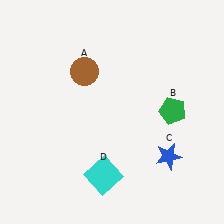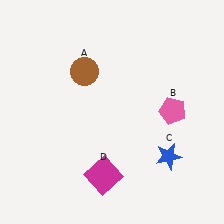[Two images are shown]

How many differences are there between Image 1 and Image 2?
There are 2 differences between the two images.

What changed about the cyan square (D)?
In Image 1, D is cyan. In Image 2, it changed to magenta.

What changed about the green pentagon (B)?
In Image 1, B is green. In Image 2, it changed to pink.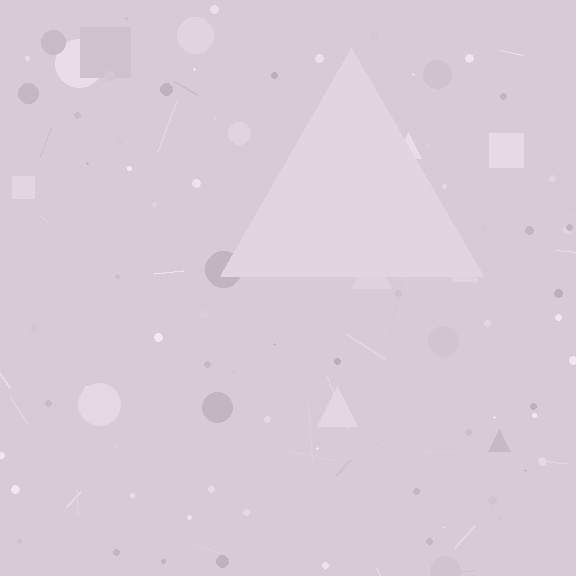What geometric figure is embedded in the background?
A triangle is embedded in the background.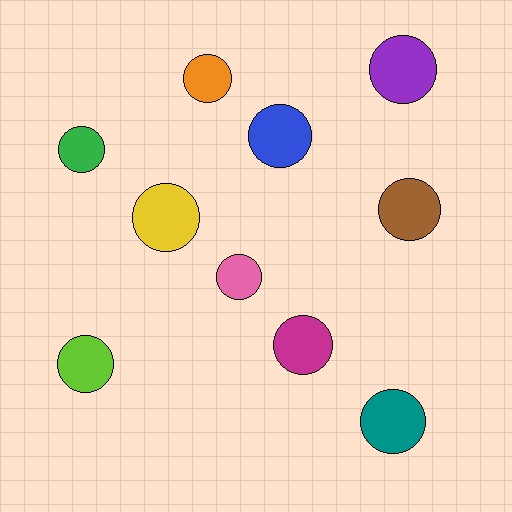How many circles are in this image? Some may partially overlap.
There are 10 circles.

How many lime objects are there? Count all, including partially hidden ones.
There is 1 lime object.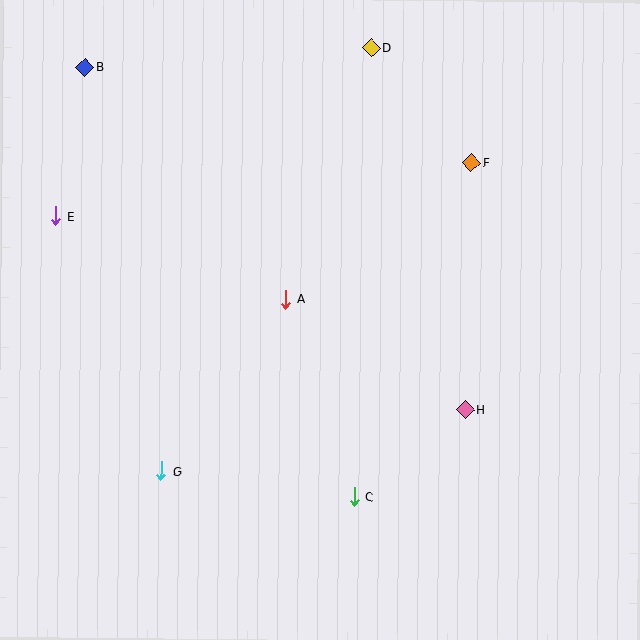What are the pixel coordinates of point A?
Point A is at (286, 299).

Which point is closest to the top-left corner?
Point B is closest to the top-left corner.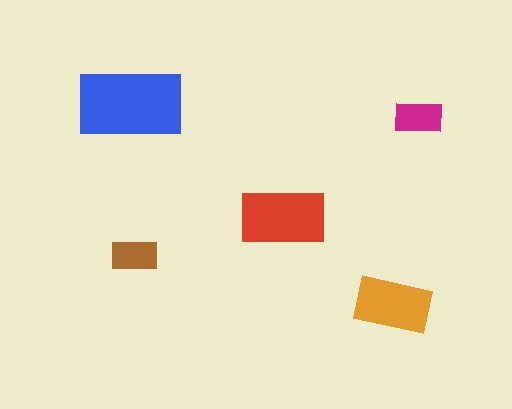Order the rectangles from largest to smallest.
the blue one, the red one, the orange one, the magenta one, the brown one.